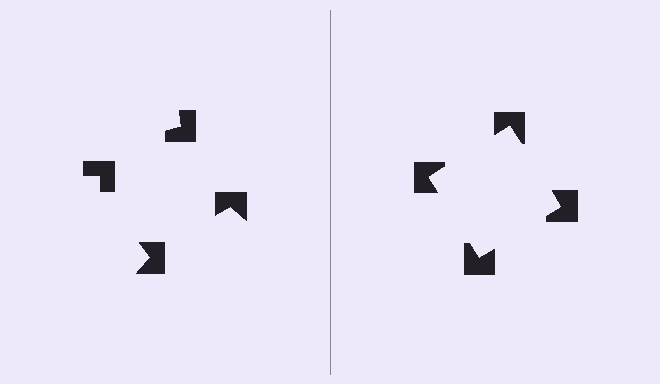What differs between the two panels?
The notched squares are positioned identically on both sides; only the wedge orientations differ. On the right they align to a square; on the left they are misaligned.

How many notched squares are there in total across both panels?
8 — 4 on each side.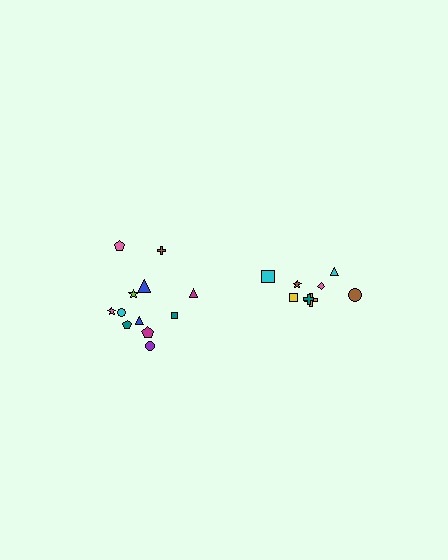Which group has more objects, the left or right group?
The left group.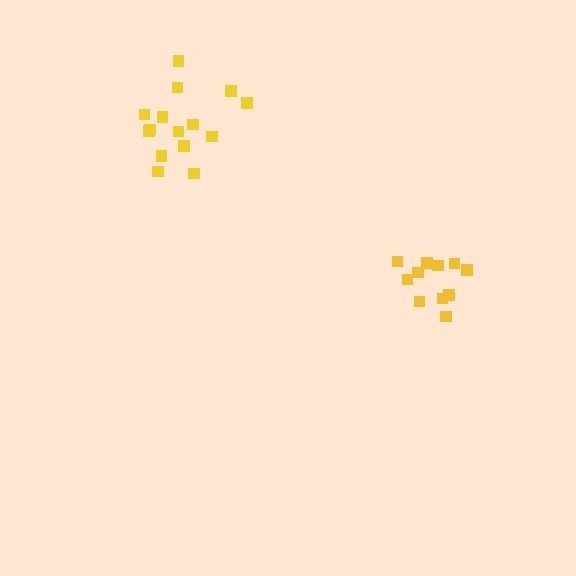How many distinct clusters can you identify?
There are 2 distinct clusters.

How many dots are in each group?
Group 1: 11 dots, Group 2: 15 dots (26 total).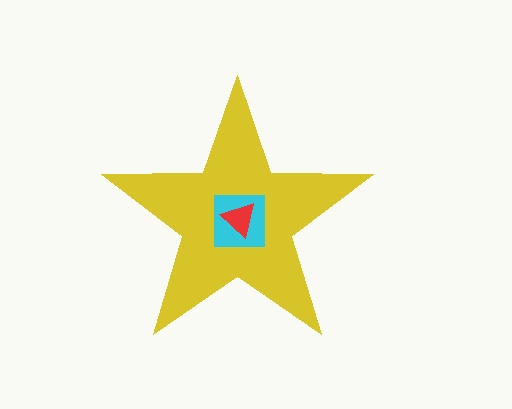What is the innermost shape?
The red triangle.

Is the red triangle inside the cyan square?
Yes.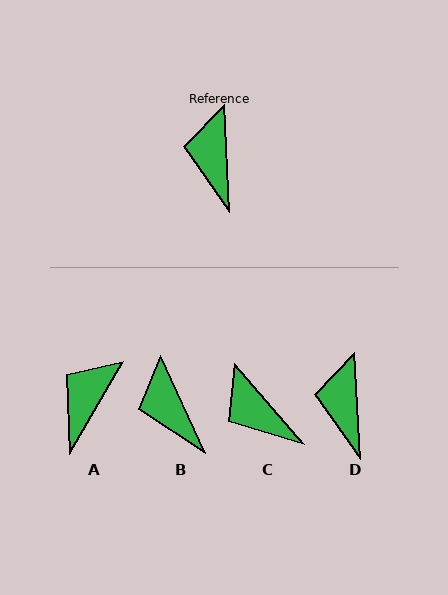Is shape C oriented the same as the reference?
No, it is off by about 38 degrees.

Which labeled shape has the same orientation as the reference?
D.